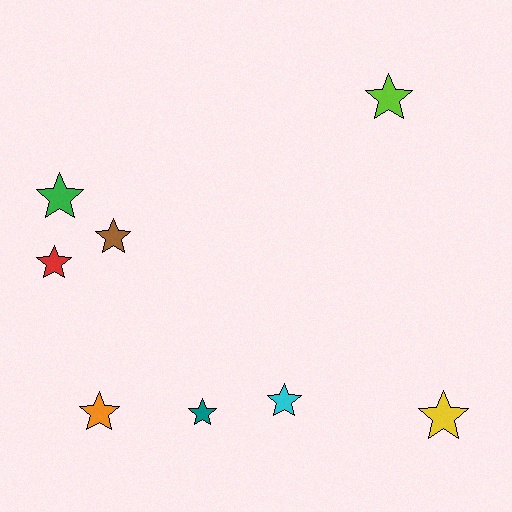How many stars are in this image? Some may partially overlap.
There are 8 stars.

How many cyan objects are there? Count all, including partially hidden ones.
There is 1 cyan object.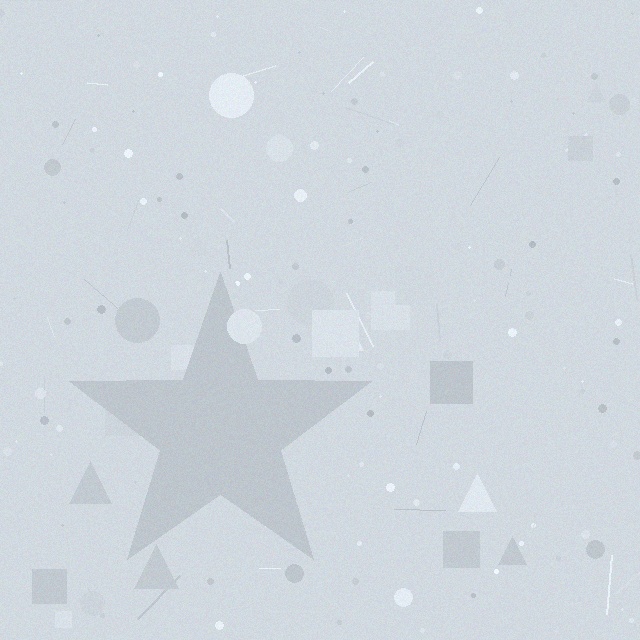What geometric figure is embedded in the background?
A star is embedded in the background.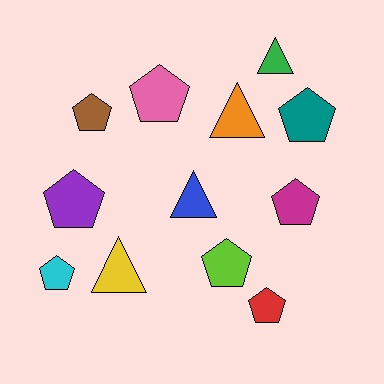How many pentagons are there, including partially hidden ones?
There are 8 pentagons.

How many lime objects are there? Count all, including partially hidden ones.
There is 1 lime object.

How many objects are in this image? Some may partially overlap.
There are 12 objects.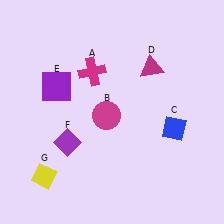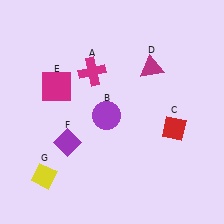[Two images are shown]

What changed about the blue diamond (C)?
In Image 1, C is blue. In Image 2, it changed to red.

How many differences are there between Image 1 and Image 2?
There are 3 differences between the two images.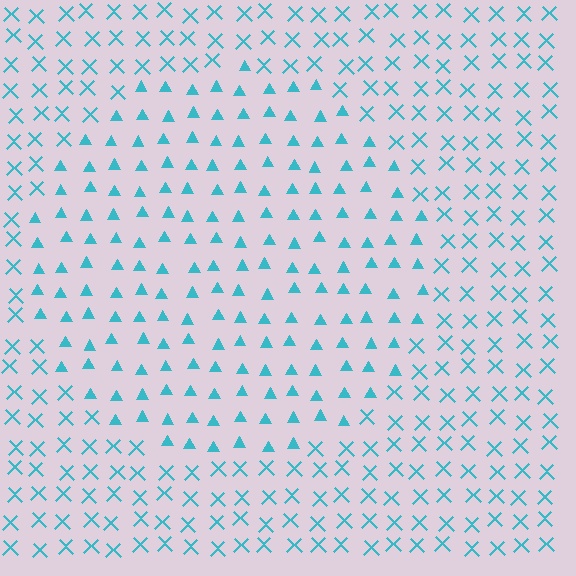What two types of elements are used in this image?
The image uses triangles inside the circle region and X marks outside it.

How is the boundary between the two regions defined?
The boundary is defined by a change in element shape: triangles inside vs. X marks outside. All elements share the same color and spacing.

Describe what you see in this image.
The image is filled with small cyan elements arranged in a uniform grid. A circle-shaped region contains triangles, while the surrounding area contains X marks. The boundary is defined purely by the change in element shape.